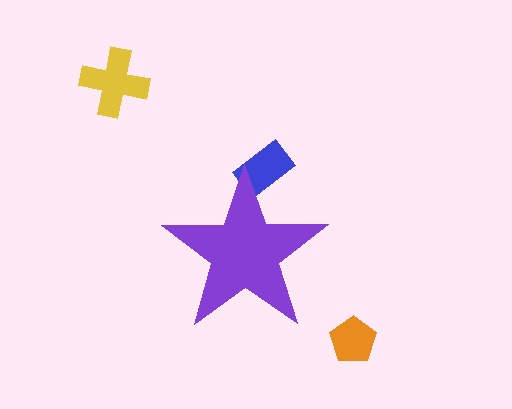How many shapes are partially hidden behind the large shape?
1 shape is partially hidden.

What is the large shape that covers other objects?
A purple star.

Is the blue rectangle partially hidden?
Yes, the blue rectangle is partially hidden behind the purple star.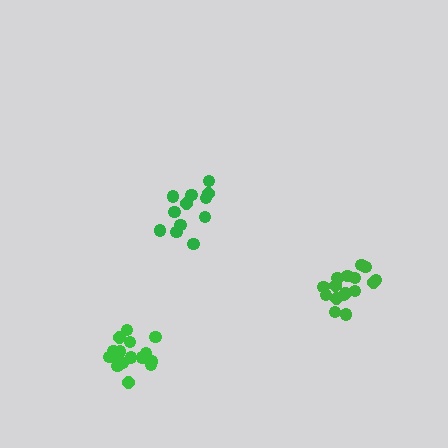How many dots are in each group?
Group 1: 16 dots, Group 2: 12 dots, Group 3: 17 dots (45 total).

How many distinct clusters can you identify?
There are 3 distinct clusters.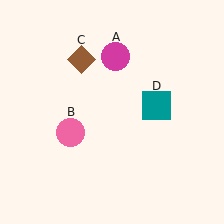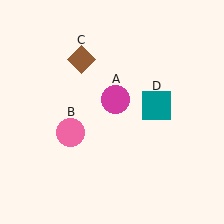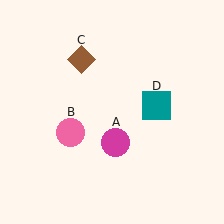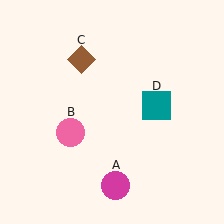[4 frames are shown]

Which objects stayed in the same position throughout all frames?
Pink circle (object B) and brown diamond (object C) and teal square (object D) remained stationary.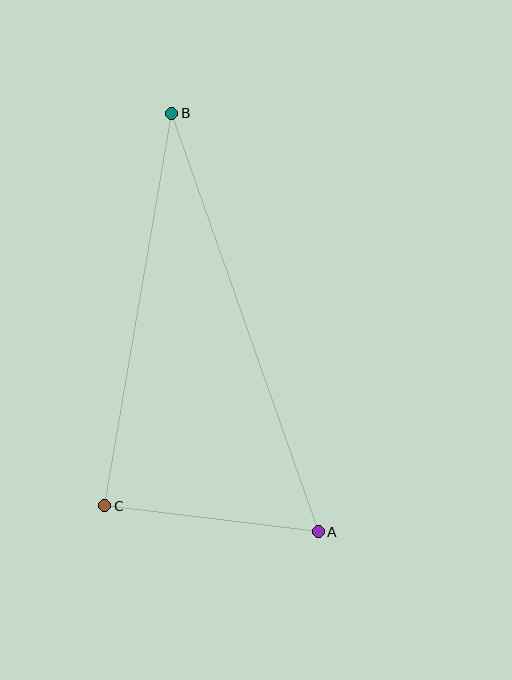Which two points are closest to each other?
Points A and C are closest to each other.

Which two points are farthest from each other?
Points A and B are farthest from each other.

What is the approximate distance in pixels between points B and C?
The distance between B and C is approximately 398 pixels.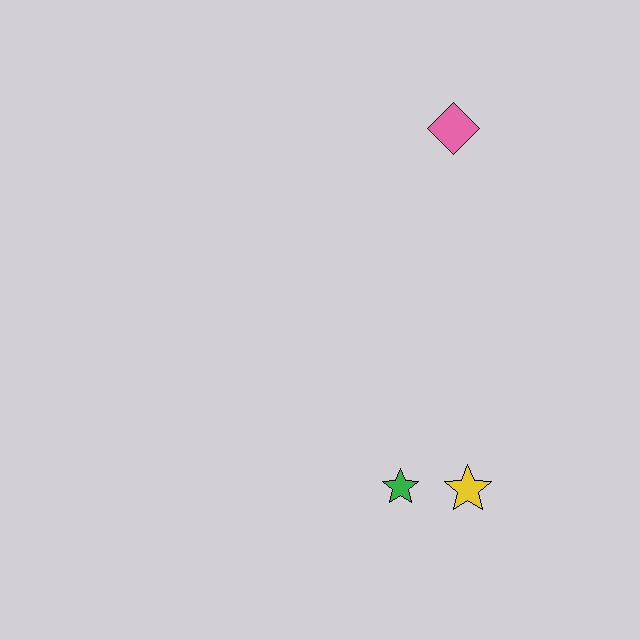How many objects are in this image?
There are 3 objects.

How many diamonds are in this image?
There is 1 diamond.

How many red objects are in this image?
There are no red objects.